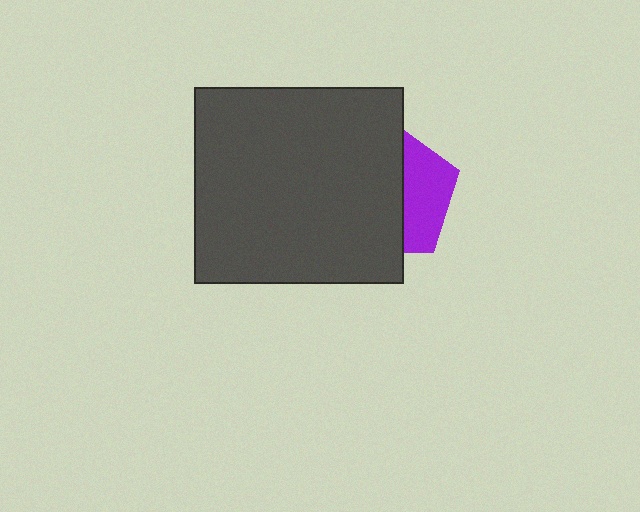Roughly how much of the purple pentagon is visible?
A small part of it is visible (roughly 37%).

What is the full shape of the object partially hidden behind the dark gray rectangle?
The partially hidden object is a purple pentagon.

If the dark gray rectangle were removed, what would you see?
You would see the complete purple pentagon.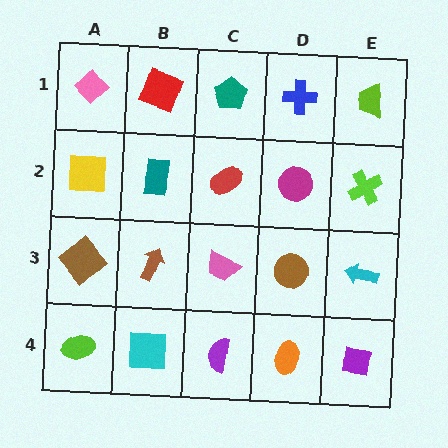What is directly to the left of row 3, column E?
A brown circle.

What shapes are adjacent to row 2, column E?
A lime trapezoid (row 1, column E), a cyan arrow (row 3, column E), a magenta circle (row 2, column D).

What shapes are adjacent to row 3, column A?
A yellow square (row 2, column A), a lime ellipse (row 4, column A), a brown arrow (row 3, column B).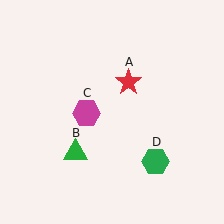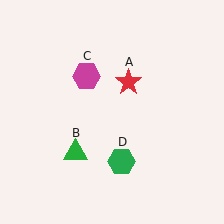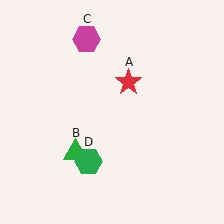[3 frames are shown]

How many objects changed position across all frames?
2 objects changed position: magenta hexagon (object C), green hexagon (object D).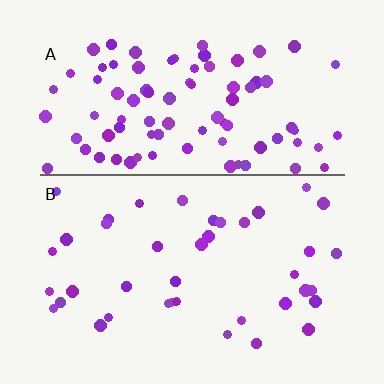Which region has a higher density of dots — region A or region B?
A (the top).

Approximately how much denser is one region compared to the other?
Approximately 2.2× — region A over region B.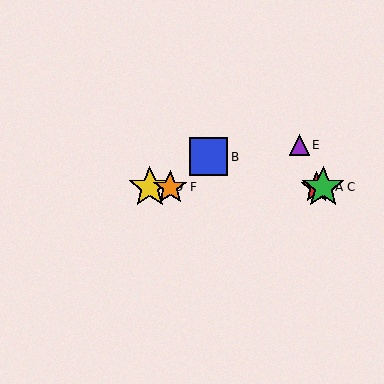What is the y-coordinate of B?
Object B is at y≈157.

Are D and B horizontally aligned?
No, D is at y≈187 and B is at y≈157.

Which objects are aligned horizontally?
Objects A, C, D, F are aligned horizontally.